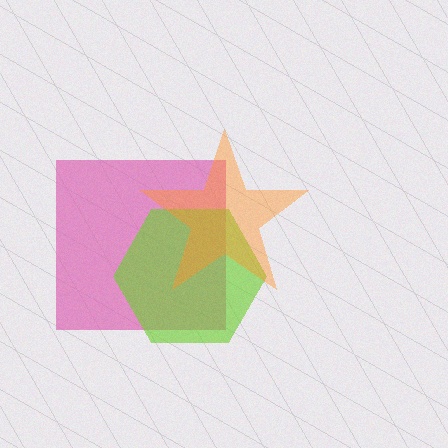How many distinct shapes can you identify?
There are 3 distinct shapes: a pink square, a lime hexagon, an orange star.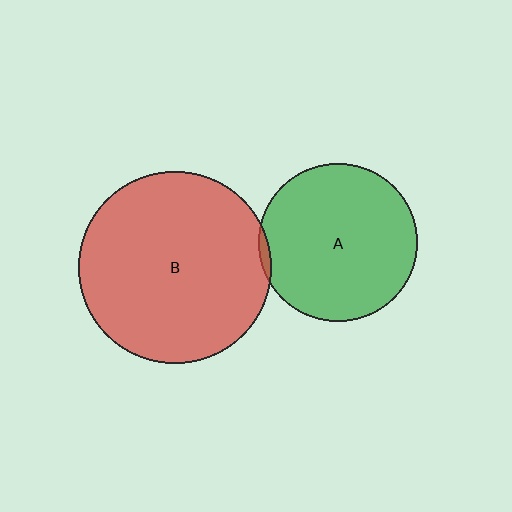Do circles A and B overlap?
Yes.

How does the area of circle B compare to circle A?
Approximately 1.5 times.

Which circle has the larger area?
Circle B (red).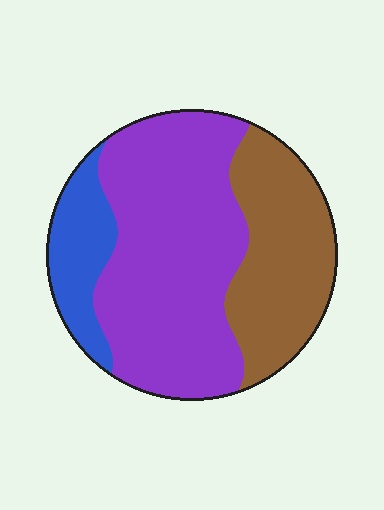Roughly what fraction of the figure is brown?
Brown takes up between a quarter and a half of the figure.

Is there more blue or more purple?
Purple.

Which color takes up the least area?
Blue, at roughly 15%.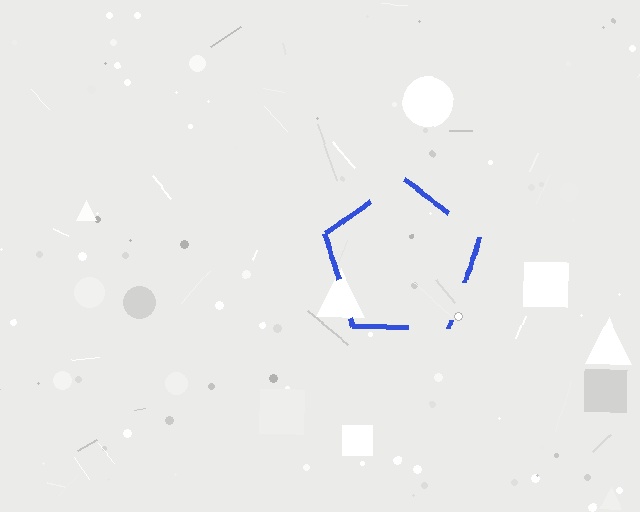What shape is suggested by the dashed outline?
The dashed outline suggests a pentagon.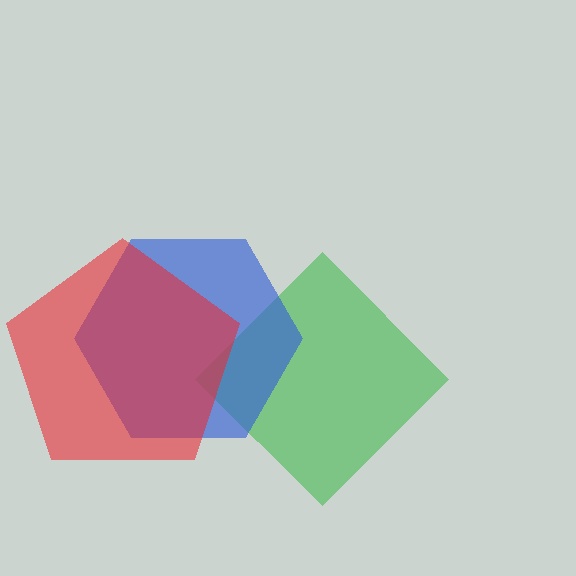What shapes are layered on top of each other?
The layered shapes are: a green diamond, a blue hexagon, a red pentagon.